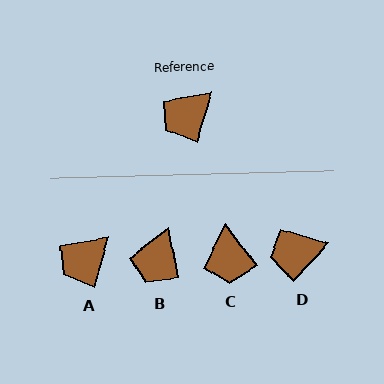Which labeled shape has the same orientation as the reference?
A.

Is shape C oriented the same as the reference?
No, it is off by about 54 degrees.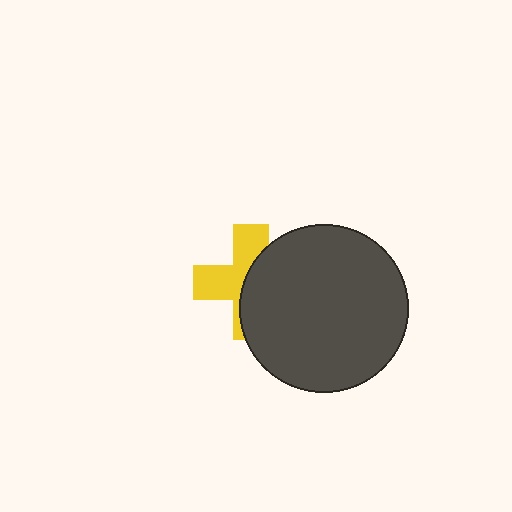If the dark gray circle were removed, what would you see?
You would see the complete yellow cross.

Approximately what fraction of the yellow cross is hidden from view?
Roughly 52% of the yellow cross is hidden behind the dark gray circle.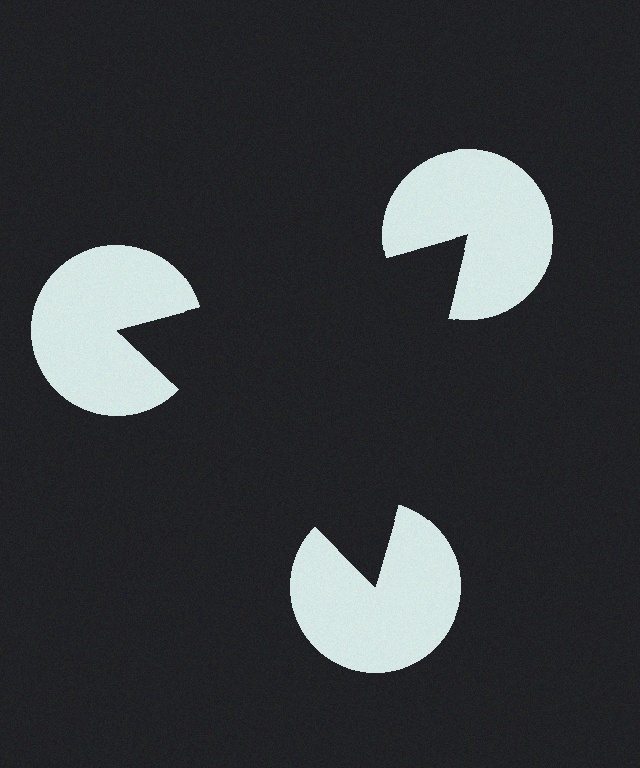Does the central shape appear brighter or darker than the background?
It typically appears slightly darker than the background, even though no actual brightness change is drawn.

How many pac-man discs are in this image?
There are 3 — one at each vertex of the illusory triangle.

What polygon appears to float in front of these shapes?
An illusory triangle — its edges are inferred from the aligned wedge cuts in the pac-man discs, not physically drawn.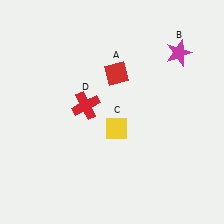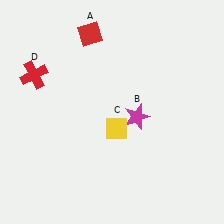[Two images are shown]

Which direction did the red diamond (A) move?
The red diamond (A) moved up.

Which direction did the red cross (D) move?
The red cross (D) moved left.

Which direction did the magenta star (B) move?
The magenta star (B) moved down.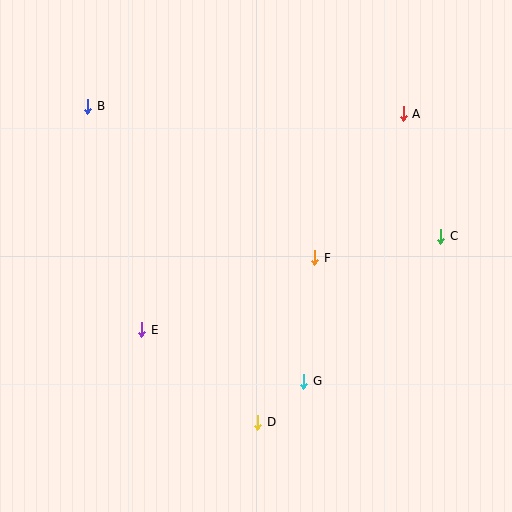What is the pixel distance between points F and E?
The distance between F and E is 187 pixels.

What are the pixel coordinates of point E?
Point E is at (142, 330).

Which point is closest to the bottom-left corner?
Point E is closest to the bottom-left corner.